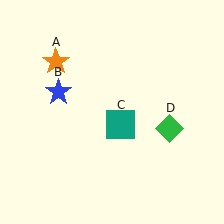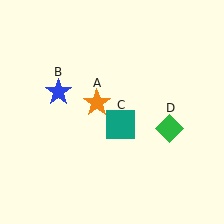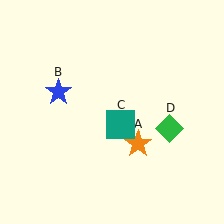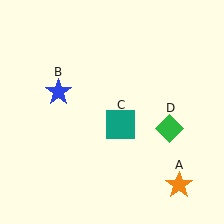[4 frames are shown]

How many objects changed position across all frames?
1 object changed position: orange star (object A).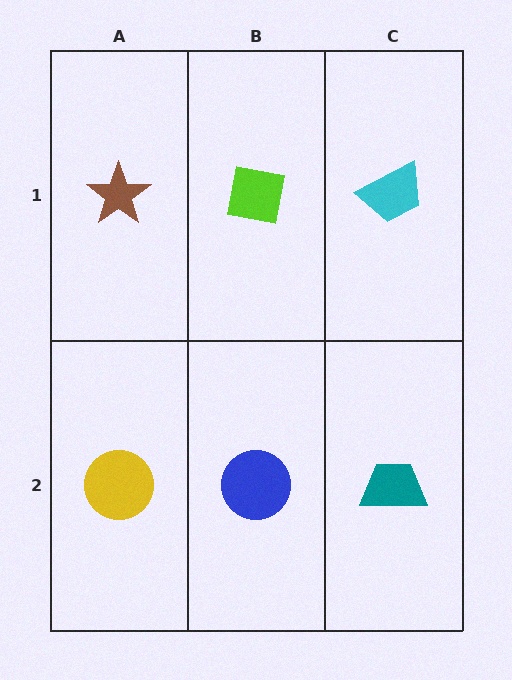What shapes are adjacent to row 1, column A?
A yellow circle (row 2, column A), a lime square (row 1, column B).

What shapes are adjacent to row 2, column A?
A brown star (row 1, column A), a blue circle (row 2, column B).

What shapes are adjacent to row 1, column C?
A teal trapezoid (row 2, column C), a lime square (row 1, column B).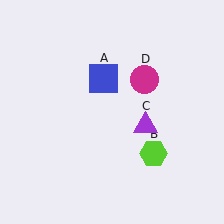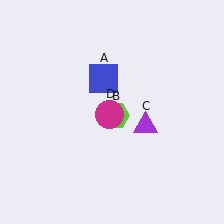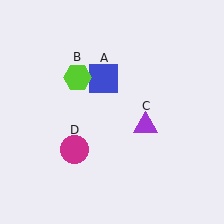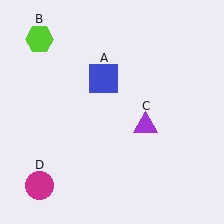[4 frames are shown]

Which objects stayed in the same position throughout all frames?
Blue square (object A) and purple triangle (object C) remained stationary.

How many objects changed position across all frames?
2 objects changed position: lime hexagon (object B), magenta circle (object D).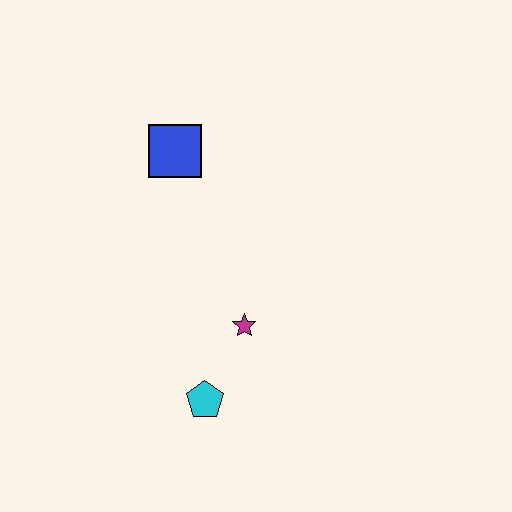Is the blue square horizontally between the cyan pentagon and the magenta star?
No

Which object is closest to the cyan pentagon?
The magenta star is closest to the cyan pentagon.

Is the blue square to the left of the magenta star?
Yes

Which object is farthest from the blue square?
The cyan pentagon is farthest from the blue square.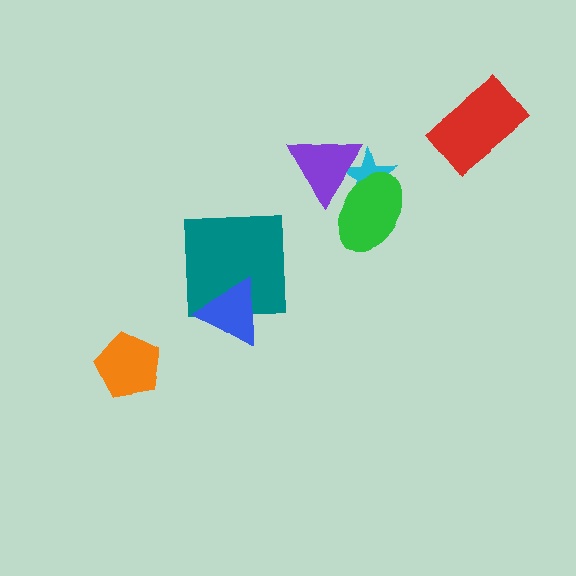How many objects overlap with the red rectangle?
0 objects overlap with the red rectangle.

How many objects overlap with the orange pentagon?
0 objects overlap with the orange pentagon.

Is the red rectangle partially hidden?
No, no other shape covers it.